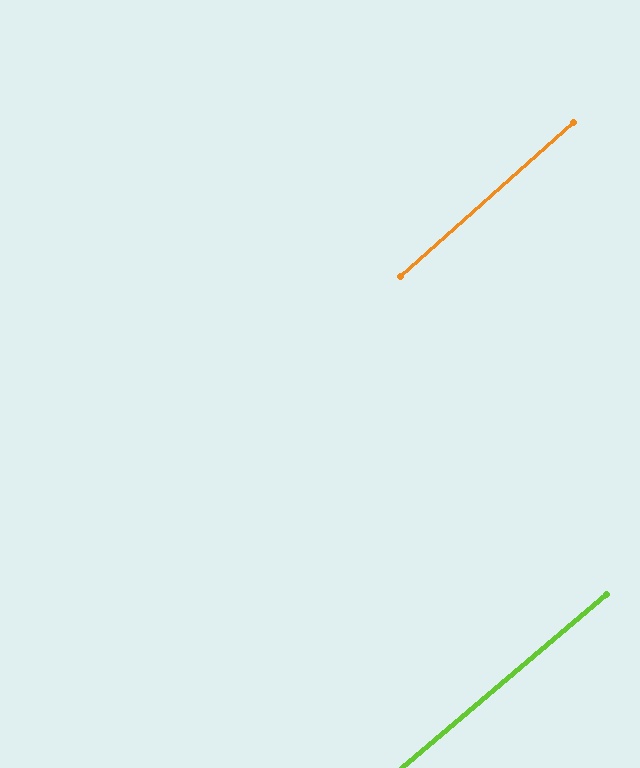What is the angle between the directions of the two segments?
Approximately 1 degree.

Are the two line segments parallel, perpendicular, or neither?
Parallel — their directions differ by only 1.1°.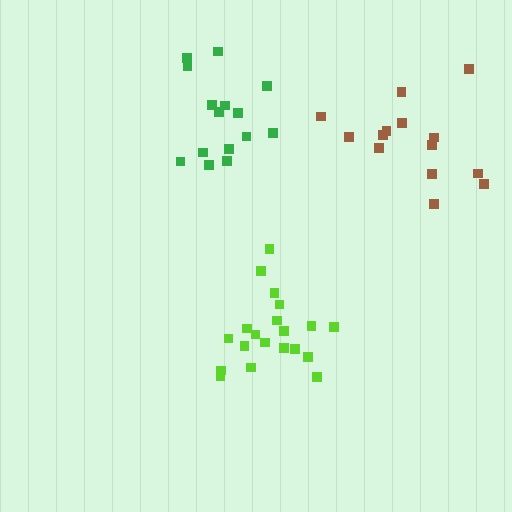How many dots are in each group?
Group 1: 15 dots, Group 2: 14 dots, Group 3: 20 dots (49 total).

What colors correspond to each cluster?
The clusters are colored: green, brown, lime.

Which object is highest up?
The green cluster is topmost.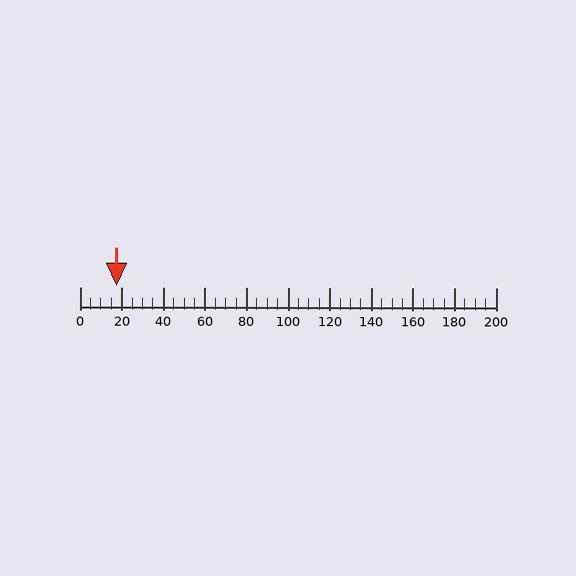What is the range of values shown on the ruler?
The ruler shows values from 0 to 200.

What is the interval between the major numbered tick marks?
The major tick marks are spaced 20 units apart.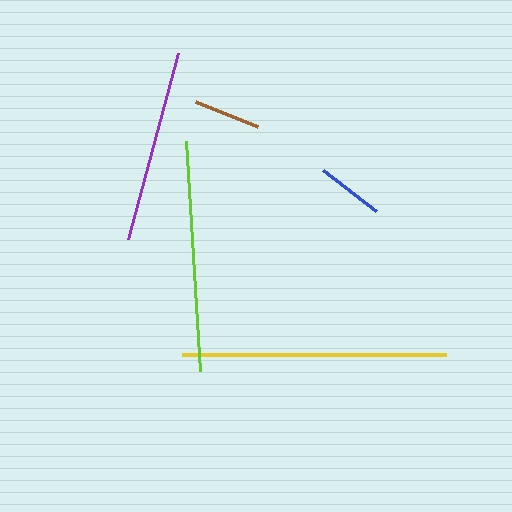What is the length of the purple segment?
The purple segment is approximately 193 pixels long.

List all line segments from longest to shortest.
From longest to shortest: yellow, lime, purple, brown, blue.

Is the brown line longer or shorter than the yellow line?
The yellow line is longer than the brown line.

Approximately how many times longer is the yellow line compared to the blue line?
The yellow line is approximately 3.9 times the length of the blue line.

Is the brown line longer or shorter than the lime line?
The lime line is longer than the brown line.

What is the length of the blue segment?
The blue segment is approximately 67 pixels long.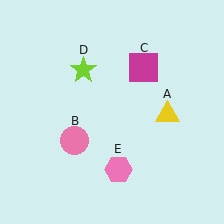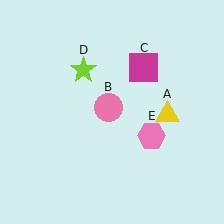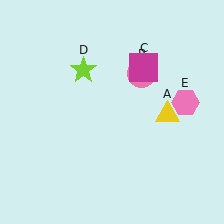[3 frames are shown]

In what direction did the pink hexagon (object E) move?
The pink hexagon (object E) moved up and to the right.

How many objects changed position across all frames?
2 objects changed position: pink circle (object B), pink hexagon (object E).